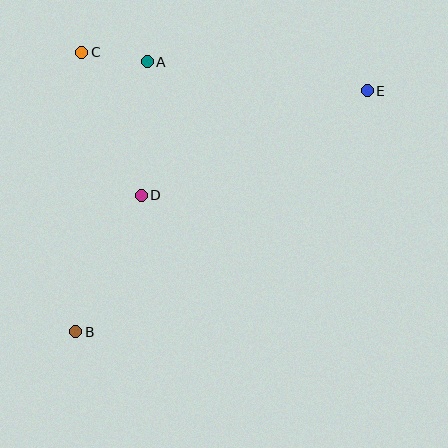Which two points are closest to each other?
Points A and C are closest to each other.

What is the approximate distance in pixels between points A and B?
The distance between A and B is approximately 280 pixels.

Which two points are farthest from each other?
Points B and E are farthest from each other.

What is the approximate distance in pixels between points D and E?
The distance between D and E is approximately 249 pixels.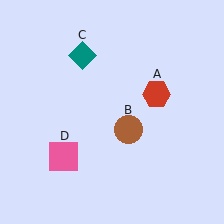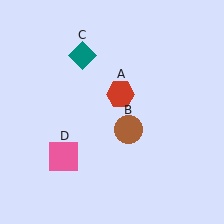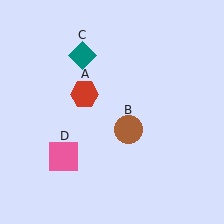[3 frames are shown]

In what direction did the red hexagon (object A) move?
The red hexagon (object A) moved left.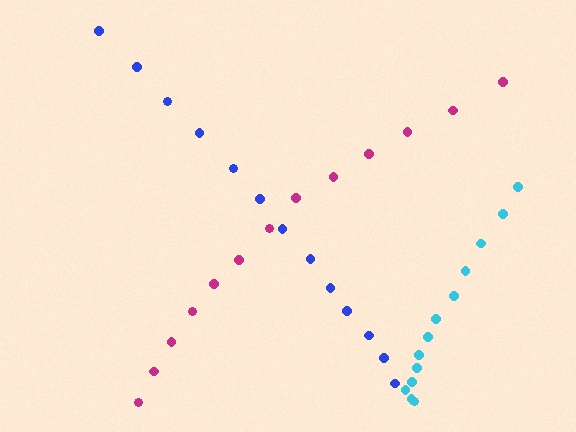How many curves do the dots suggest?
There are 3 distinct paths.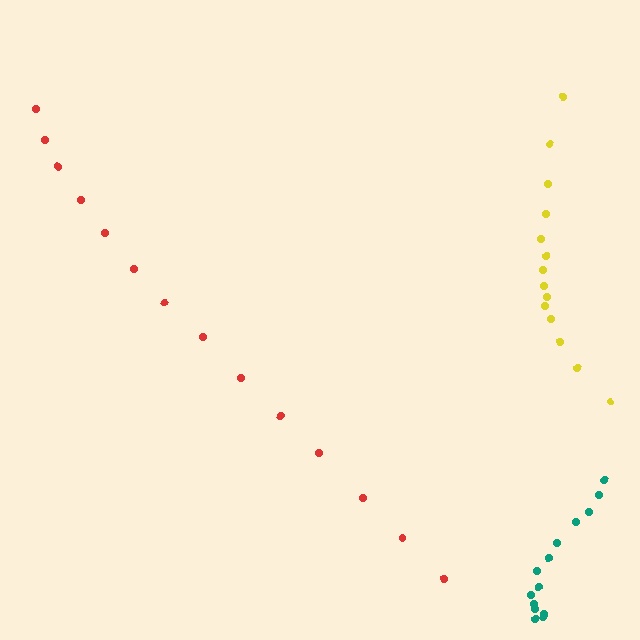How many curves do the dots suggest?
There are 3 distinct paths.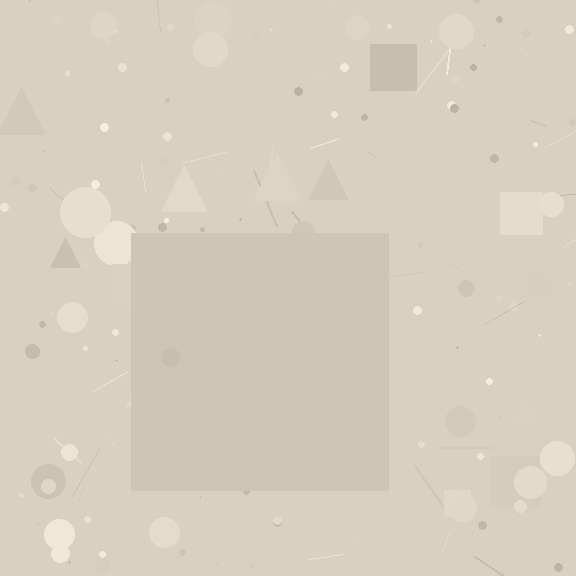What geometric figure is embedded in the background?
A square is embedded in the background.